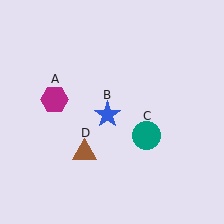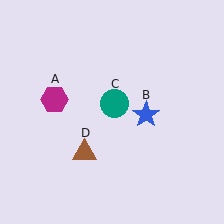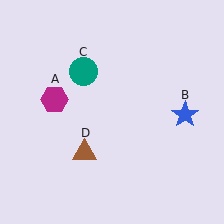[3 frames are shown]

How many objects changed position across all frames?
2 objects changed position: blue star (object B), teal circle (object C).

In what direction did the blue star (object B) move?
The blue star (object B) moved right.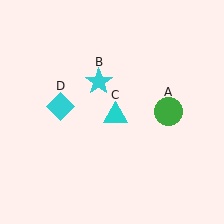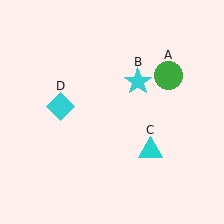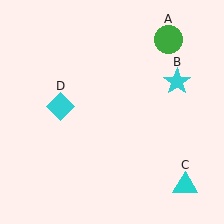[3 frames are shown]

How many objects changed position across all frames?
3 objects changed position: green circle (object A), cyan star (object B), cyan triangle (object C).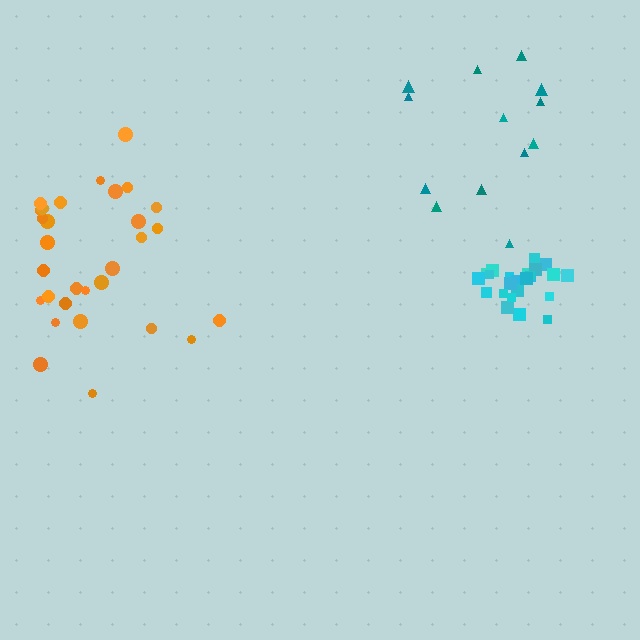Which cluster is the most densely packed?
Cyan.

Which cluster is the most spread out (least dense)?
Teal.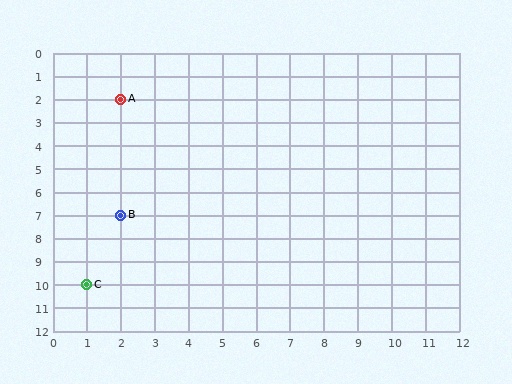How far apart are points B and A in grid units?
Points B and A are 5 rows apart.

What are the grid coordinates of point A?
Point A is at grid coordinates (2, 2).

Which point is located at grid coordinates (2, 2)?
Point A is at (2, 2).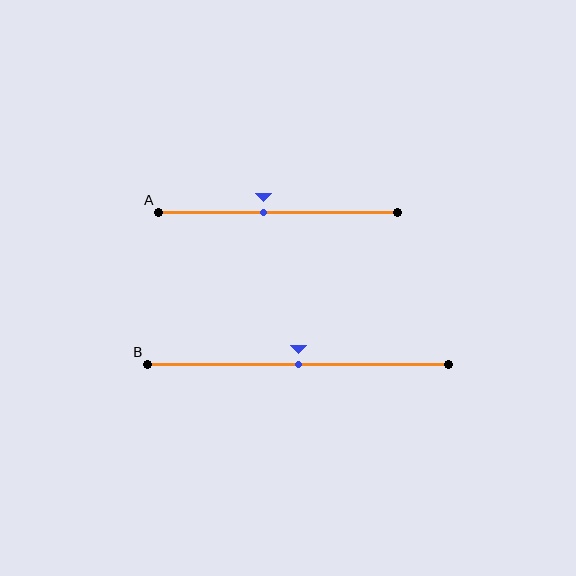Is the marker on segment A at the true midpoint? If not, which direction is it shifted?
No, the marker on segment A is shifted to the left by about 6% of the segment length.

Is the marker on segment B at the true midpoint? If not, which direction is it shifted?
Yes, the marker on segment B is at the true midpoint.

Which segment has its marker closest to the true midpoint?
Segment B has its marker closest to the true midpoint.